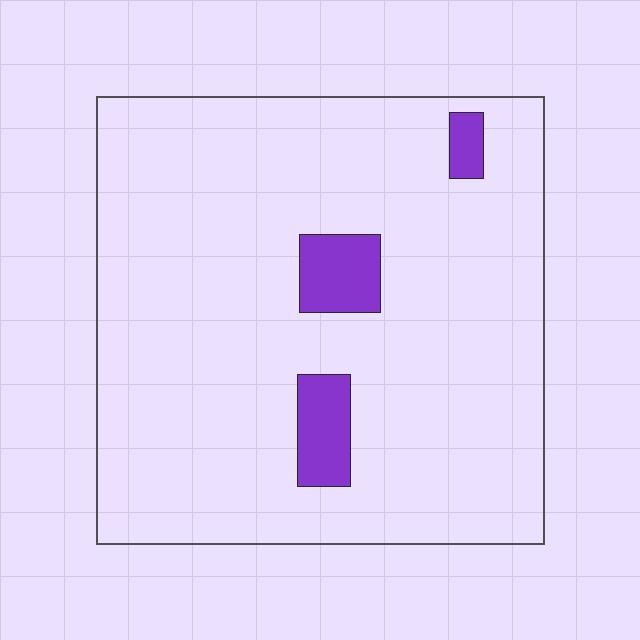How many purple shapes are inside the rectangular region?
3.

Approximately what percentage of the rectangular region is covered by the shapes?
Approximately 5%.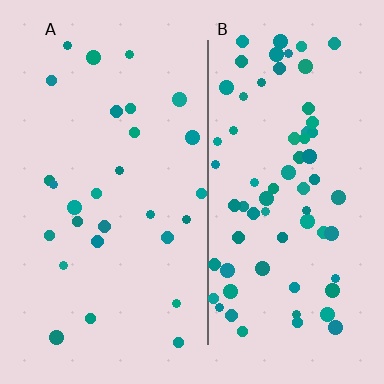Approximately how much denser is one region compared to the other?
Approximately 2.5× — region B over region A.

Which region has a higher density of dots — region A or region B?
B (the right).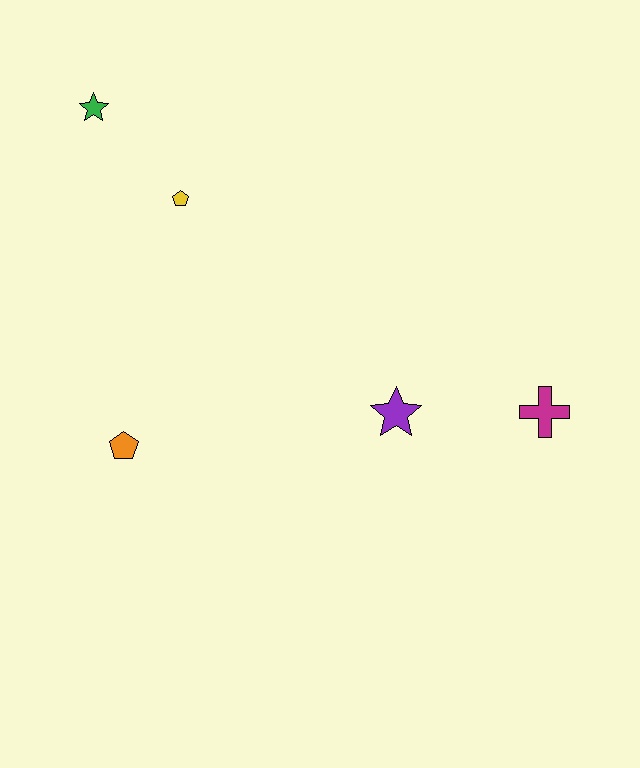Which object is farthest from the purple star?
The green star is farthest from the purple star.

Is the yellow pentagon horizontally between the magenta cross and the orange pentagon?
Yes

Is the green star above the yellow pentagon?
Yes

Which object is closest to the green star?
The yellow pentagon is closest to the green star.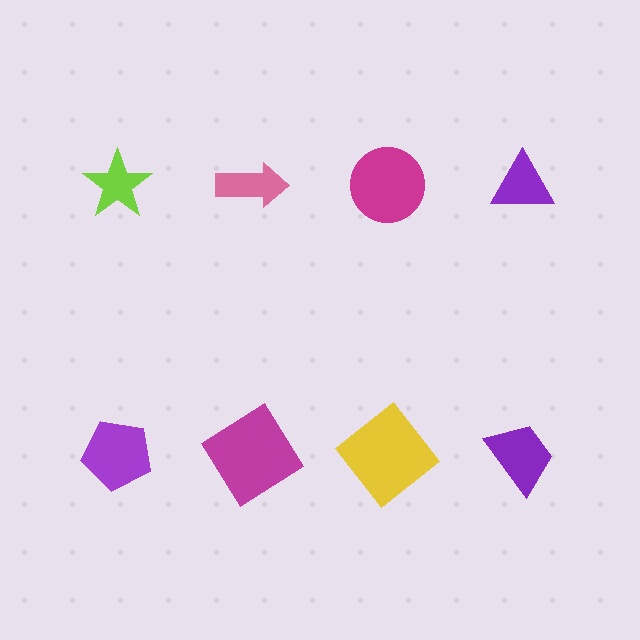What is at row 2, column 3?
A yellow diamond.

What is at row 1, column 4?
A purple triangle.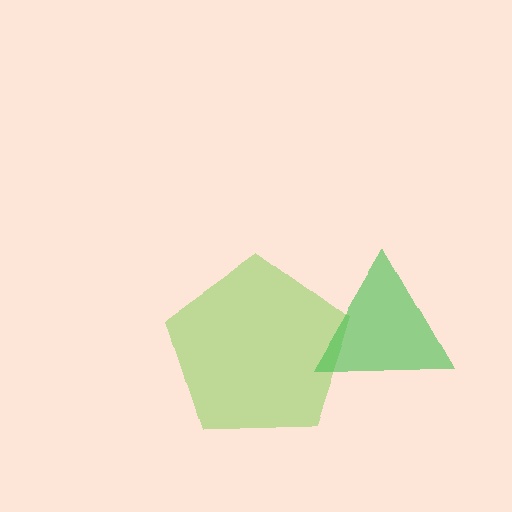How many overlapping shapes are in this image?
There are 2 overlapping shapes in the image.